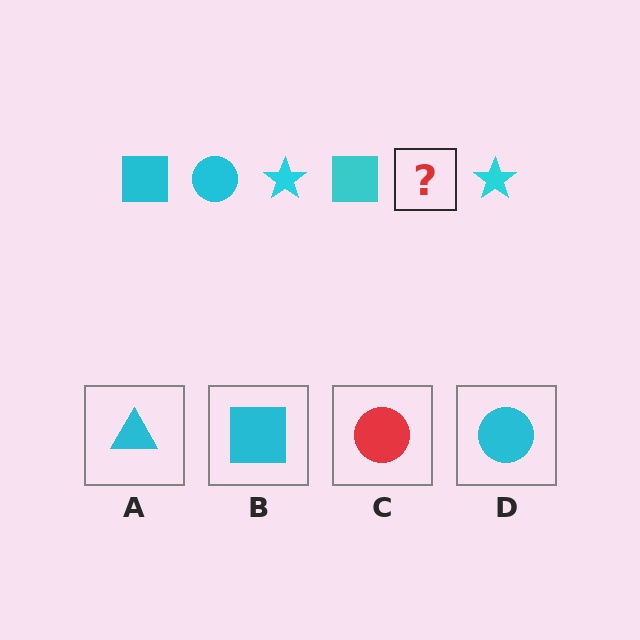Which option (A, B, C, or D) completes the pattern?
D.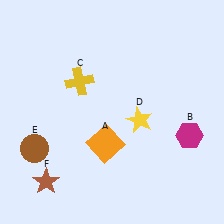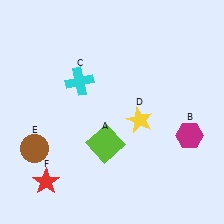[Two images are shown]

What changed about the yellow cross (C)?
In Image 1, C is yellow. In Image 2, it changed to cyan.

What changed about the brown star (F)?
In Image 1, F is brown. In Image 2, it changed to red.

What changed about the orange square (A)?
In Image 1, A is orange. In Image 2, it changed to lime.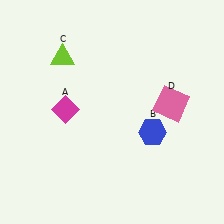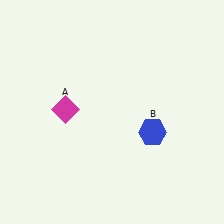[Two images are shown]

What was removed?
The pink square (D), the lime triangle (C) were removed in Image 2.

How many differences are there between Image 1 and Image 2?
There are 2 differences between the two images.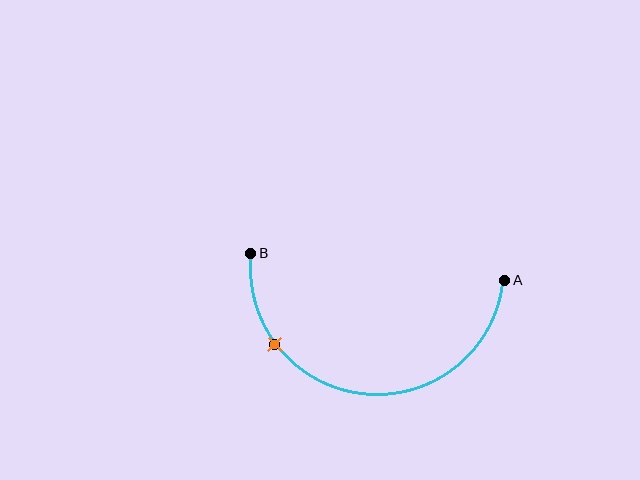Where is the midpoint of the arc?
The arc midpoint is the point on the curve farthest from the straight line joining A and B. It sits below that line.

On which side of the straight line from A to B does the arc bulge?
The arc bulges below the straight line connecting A and B.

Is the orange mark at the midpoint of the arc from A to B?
No. The orange mark lies on the arc but is closer to endpoint B. The arc midpoint would be at the point on the curve equidistant along the arc from both A and B.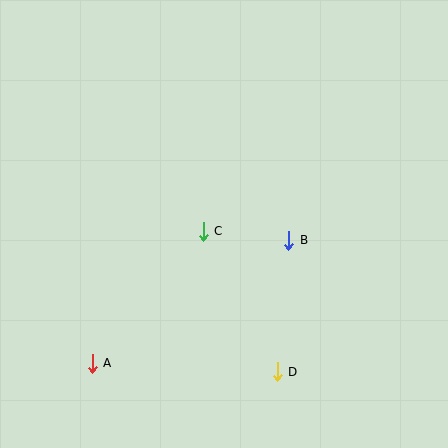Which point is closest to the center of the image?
Point C at (203, 231) is closest to the center.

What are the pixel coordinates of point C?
Point C is at (203, 231).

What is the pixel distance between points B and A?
The distance between B and A is 232 pixels.